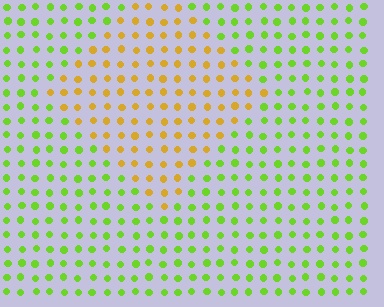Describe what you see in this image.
The image is filled with small lime elements in a uniform arrangement. A diamond-shaped region is visible where the elements are tinted to a slightly different hue, forming a subtle color boundary.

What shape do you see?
I see a diamond.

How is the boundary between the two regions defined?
The boundary is defined purely by a slight shift in hue (about 53 degrees). Spacing, size, and orientation are identical on both sides.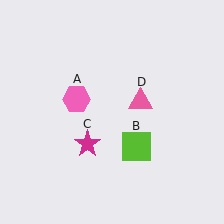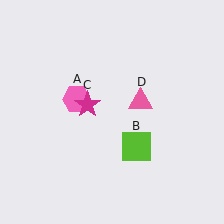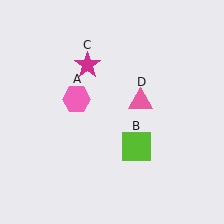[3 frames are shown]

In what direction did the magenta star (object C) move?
The magenta star (object C) moved up.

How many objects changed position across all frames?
1 object changed position: magenta star (object C).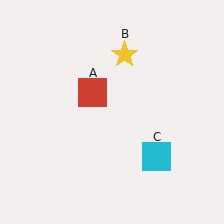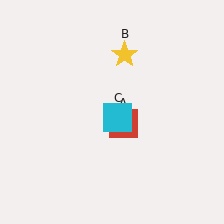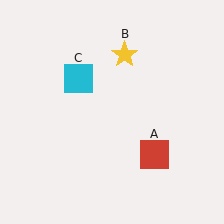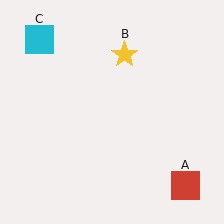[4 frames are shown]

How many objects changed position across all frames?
2 objects changed position: red square (object A), cyan square (object C).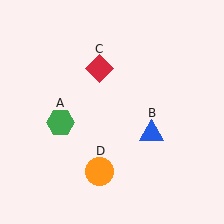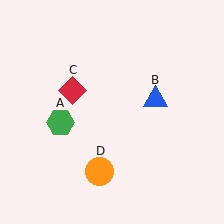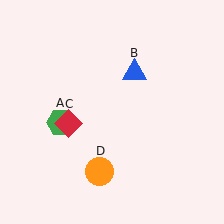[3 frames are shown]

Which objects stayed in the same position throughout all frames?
Green hexagon (object A) and orange circle (object D) remained stationary.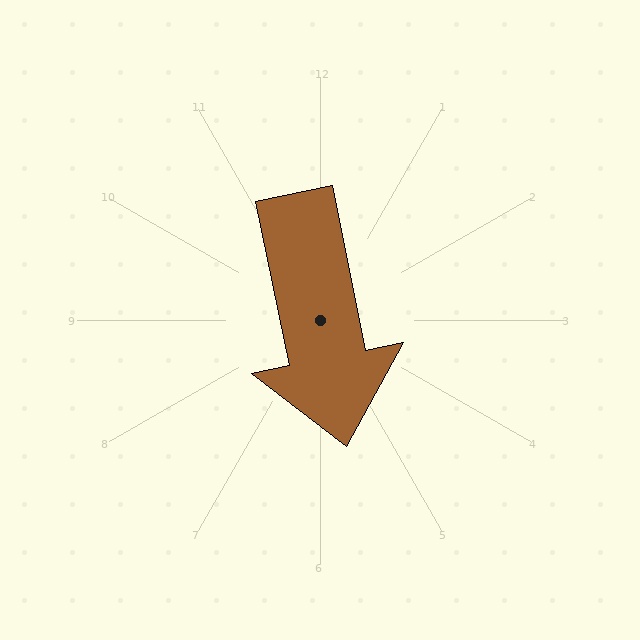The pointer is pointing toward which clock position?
Roughly 6 o'clock.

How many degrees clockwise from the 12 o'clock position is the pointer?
Approximately 168 degrees.